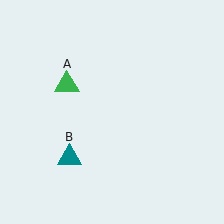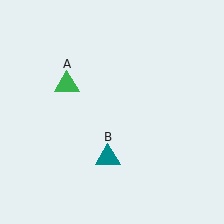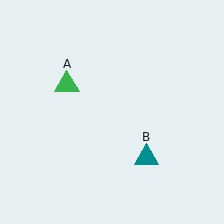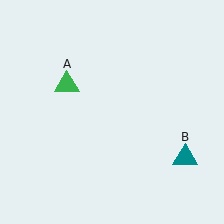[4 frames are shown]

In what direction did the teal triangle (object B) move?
The teal triangle (object B) moved right.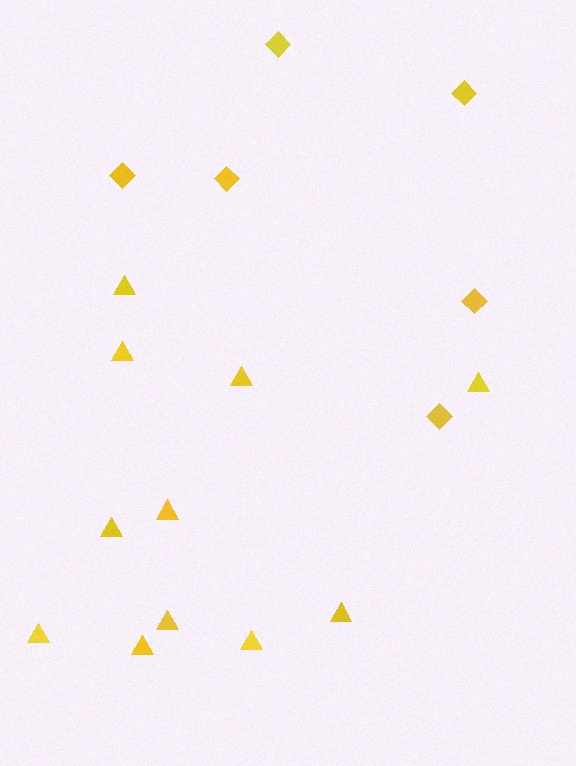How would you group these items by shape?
There are 2 groups: one group of diamonds (6) and one group of triangles (11).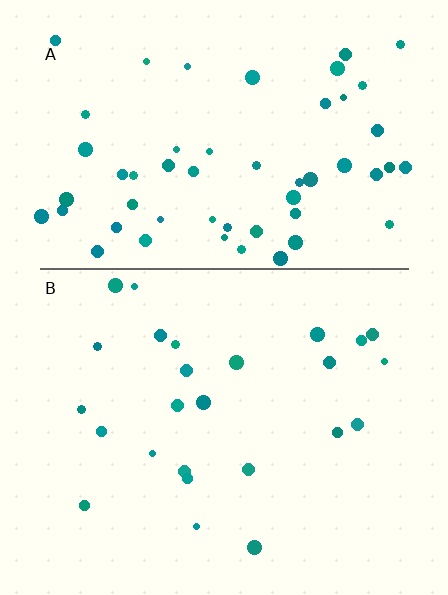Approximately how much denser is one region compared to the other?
Approximately 2.2× — region A over region B.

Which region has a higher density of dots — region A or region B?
A (the top).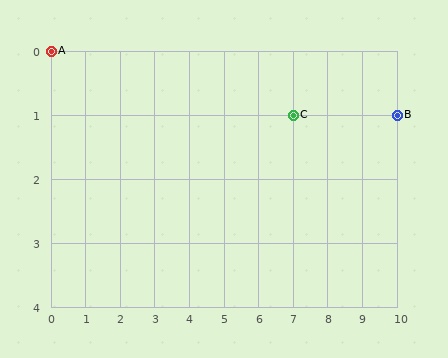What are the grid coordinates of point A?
Point A is at grid coordinates (0, 0).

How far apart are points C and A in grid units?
Points C and A are 7 columns and 1 row apart (about 7.1 grid units diagonally).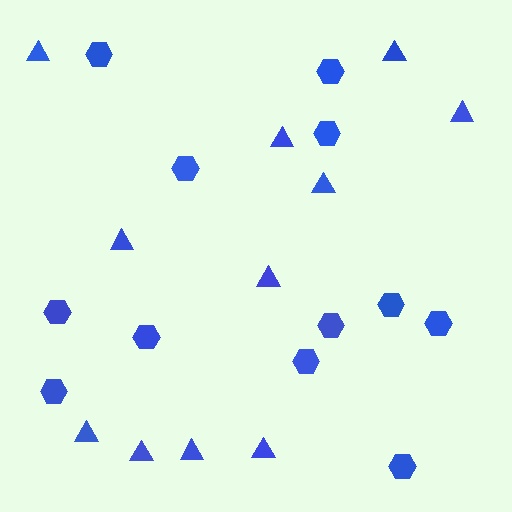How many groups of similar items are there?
There are 2 groups: one group of hexagons (12) and one group of triangles (11).